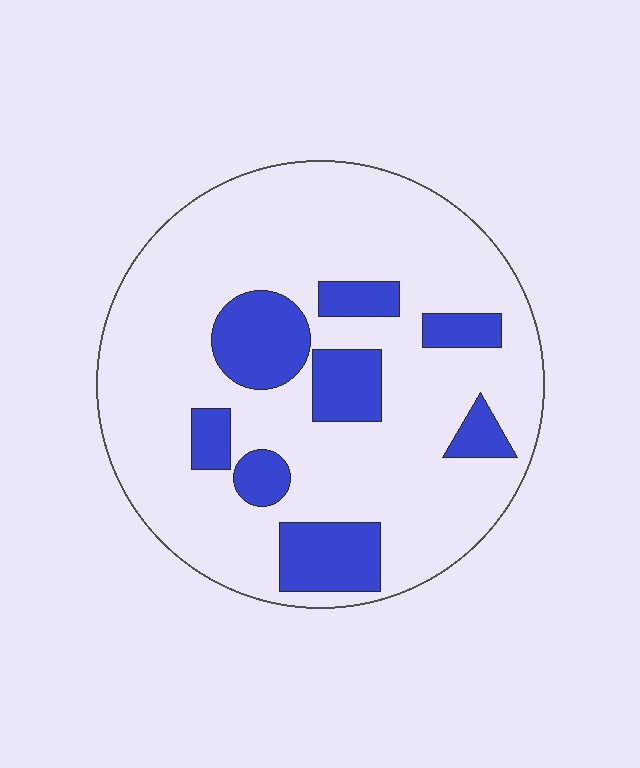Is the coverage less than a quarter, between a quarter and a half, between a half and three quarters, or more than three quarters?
Less than a quarter.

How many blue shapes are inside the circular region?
8.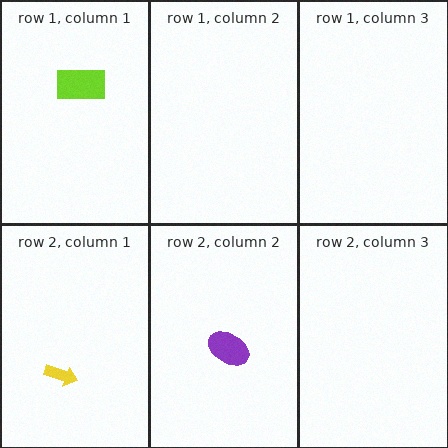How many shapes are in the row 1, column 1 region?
1.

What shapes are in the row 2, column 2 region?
The purple ellipse.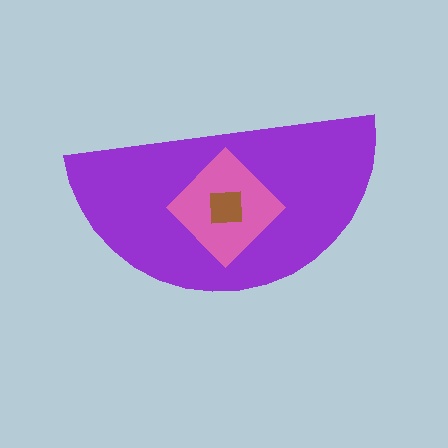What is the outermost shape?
The purple semicircle.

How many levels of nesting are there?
3.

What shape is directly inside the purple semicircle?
The pink diamond.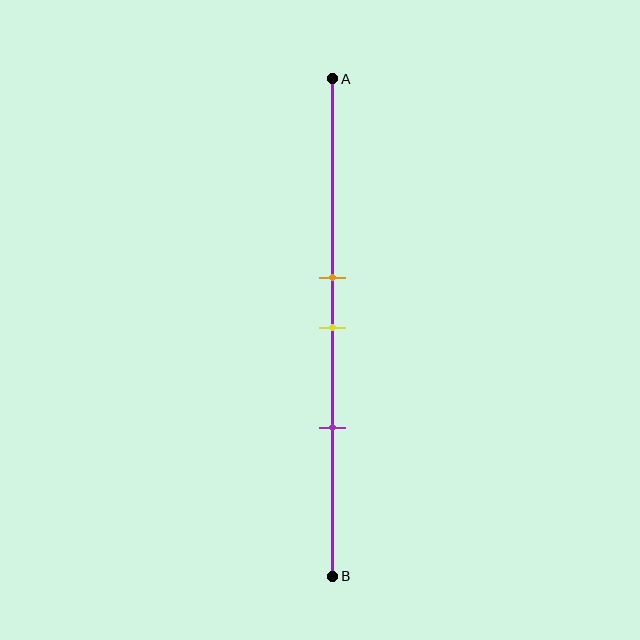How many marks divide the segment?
There are 3 marks dividing the segment.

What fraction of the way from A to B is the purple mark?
The purple mark is approximately 70% (0.7) of the way from A to B.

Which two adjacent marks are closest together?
The orange and yellow marks are the closest adjacent pair.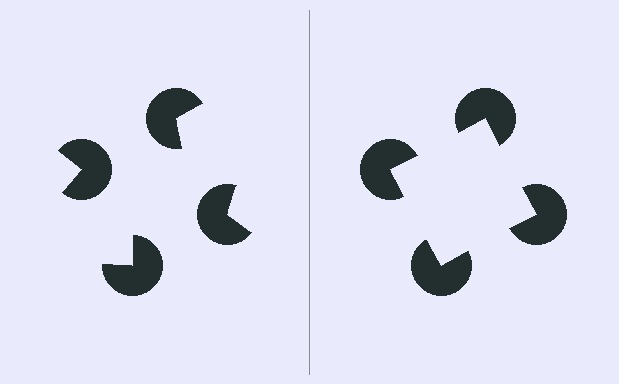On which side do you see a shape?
An illusory square appears on the right side. On the left side the wedge cuts are rotated, so no coherent shape forms.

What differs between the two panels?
The pac-man discs are positioned identically on both sides; only the wedge orientations differ. On the right they align to a square; on the left they are misaligned.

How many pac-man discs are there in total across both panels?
8 — 4 on each side.